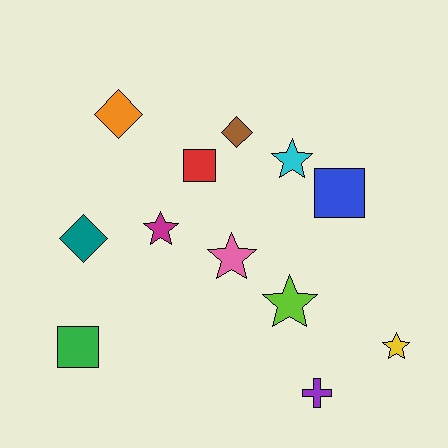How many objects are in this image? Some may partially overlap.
There are 12 objects.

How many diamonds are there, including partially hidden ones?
There are 3 diamonds.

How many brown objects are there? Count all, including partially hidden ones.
There is 1 brown object.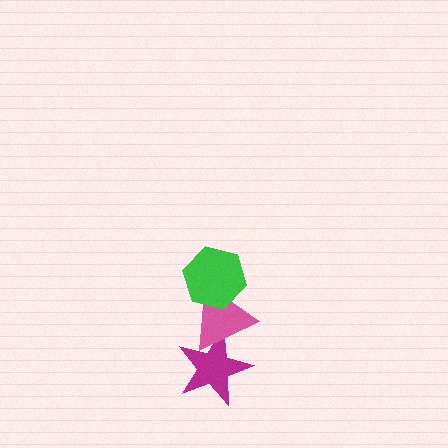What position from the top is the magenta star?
The magenta star is 3rd from the top.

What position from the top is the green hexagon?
The green hexagon is 1st from the top.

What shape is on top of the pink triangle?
The green hexagon is on top of the pink triangle.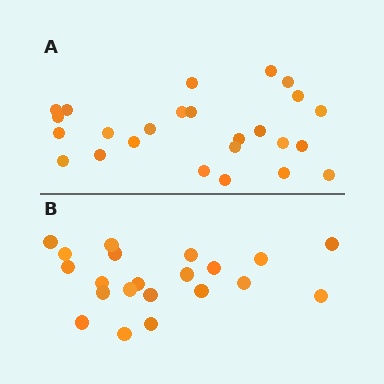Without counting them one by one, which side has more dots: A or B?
Region A (the top region) has more dots.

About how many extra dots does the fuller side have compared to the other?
Region A has about 4 more dots than region B.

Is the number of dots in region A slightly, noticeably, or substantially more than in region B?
Region A has only slightly more — the two regions are fairly close. The ratio is roughly 1.2 to 1.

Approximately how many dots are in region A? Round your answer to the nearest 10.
About 20 dots. (The exact count is 25, which rounds to 20.)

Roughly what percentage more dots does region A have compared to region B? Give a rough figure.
About 20% more.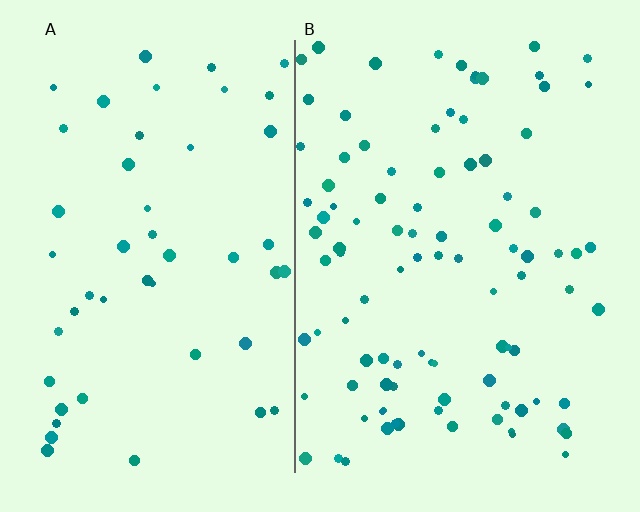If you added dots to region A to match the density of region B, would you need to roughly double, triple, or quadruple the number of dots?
Approximately double.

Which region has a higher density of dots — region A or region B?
B (the right).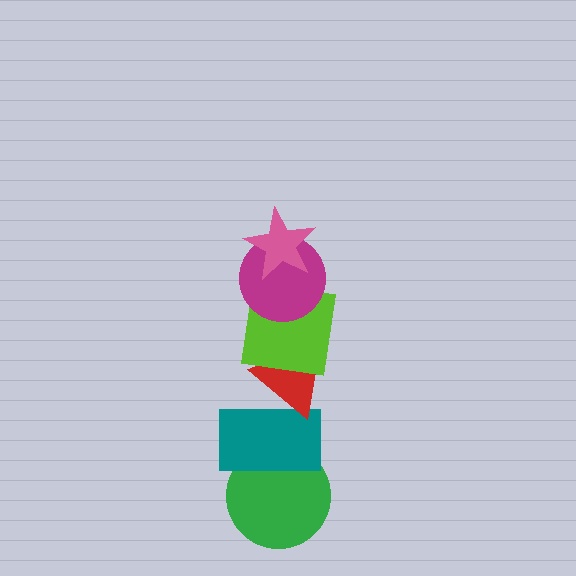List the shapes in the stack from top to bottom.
From top to bottom: the pink star, the magenta circle, the lime square, the red triangle, the teal rectangle, the green circle.